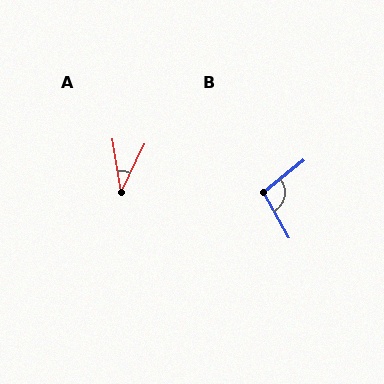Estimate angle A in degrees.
Approximately 34 degrees.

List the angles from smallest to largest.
A (34°), B (100°).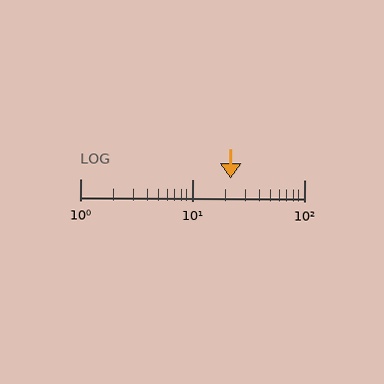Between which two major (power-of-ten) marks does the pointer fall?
The pointer is between 10 and 100.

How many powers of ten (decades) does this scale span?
The scale spans 2 decades, from 1 to 100.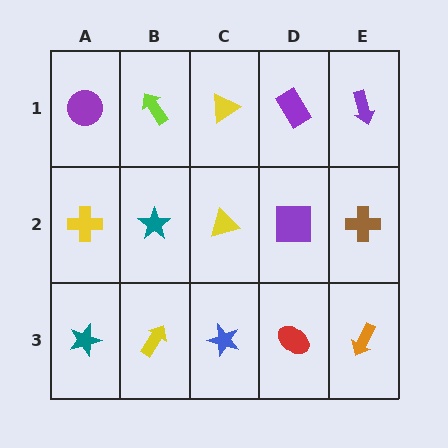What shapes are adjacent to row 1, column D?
A purple square (row 2, column D), a yellow triangle (row 1, column C), a purple arrow (row 1, column E).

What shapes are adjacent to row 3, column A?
A yellow cross (row 2, column A), a yellow arrow (row 3, column B).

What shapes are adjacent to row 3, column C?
A yellow triangle (row 2, column C), a yellow arrow (row 3, column B), a red ellipse (row 3, column D).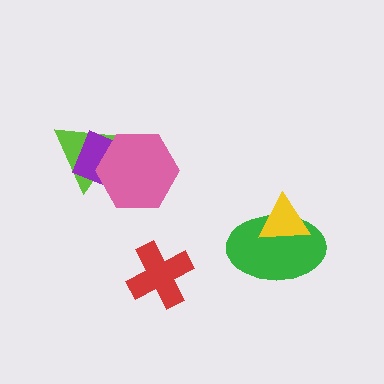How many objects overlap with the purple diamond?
2 objects overlap with the purple diamond.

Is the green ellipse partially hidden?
Yes, it is partially covered by another shape.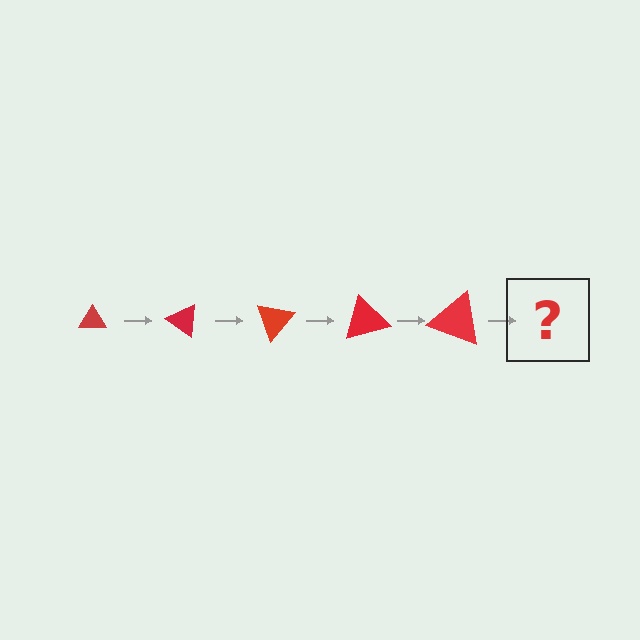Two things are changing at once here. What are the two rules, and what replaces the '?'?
The two rules are that the triangle grows larger each step and it rotates 35 degrees each step. The '?' should be a triangle, larger than the previous one and rotated 175 degrees from the start.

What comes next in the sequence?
The next element should be a triangle, larger than the previous one and rotated 175 degrees from the start.